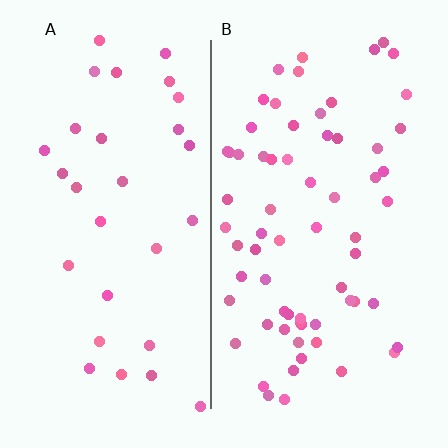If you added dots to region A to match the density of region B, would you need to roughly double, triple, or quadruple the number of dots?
Approximately double.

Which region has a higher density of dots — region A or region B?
B (the right).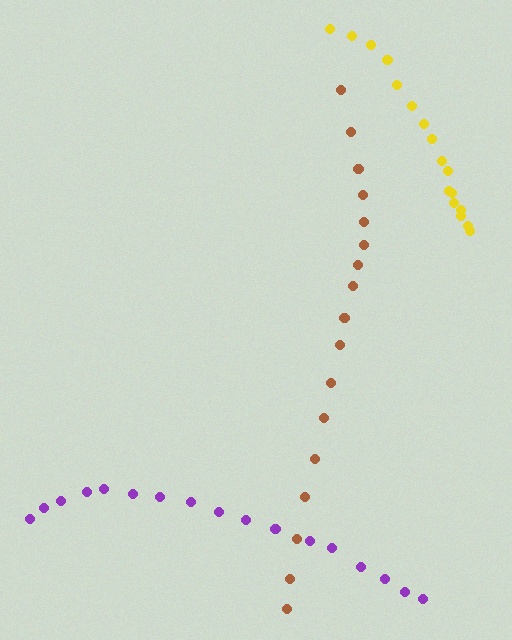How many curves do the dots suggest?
There are 3 distinct paths.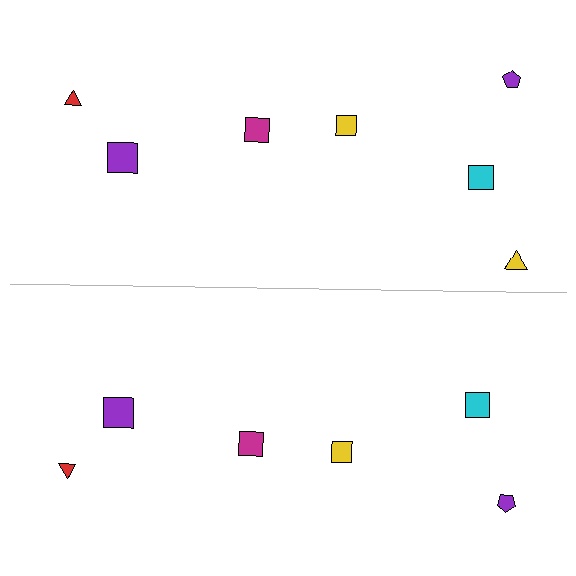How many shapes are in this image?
There are 13 shapes in this image.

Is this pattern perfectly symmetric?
No, the pattern is not perfectly symmetric. A yellow triangle is missing from the bottom side.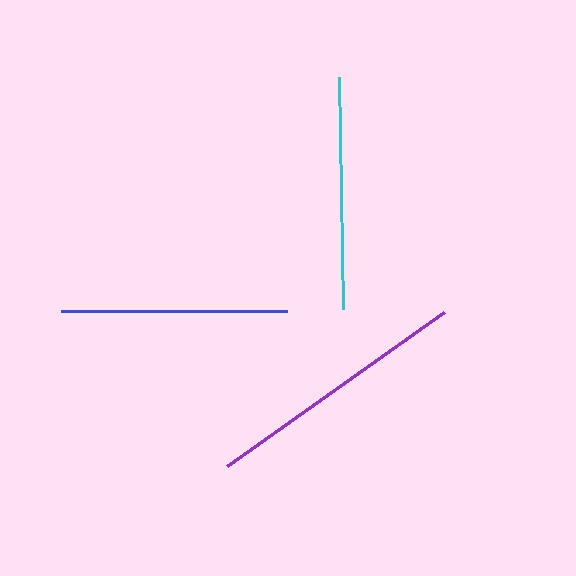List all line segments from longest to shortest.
From longest to shortest: purple, cyan, blue.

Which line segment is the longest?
The purple line is the longest at approximately 266 pixels.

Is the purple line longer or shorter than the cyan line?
The purple line is longer than the cyan line.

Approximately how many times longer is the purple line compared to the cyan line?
The purple line is approximately 1.1 times the length of the cyan line.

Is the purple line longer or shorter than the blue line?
The purple line is longer than the blue line.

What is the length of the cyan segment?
The cyan segment is approximately 233 pixels long.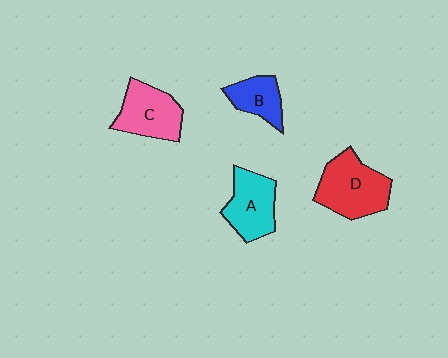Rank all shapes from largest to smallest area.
From largest to smallest: D (red), C (pink), A (cyan), B (blue).